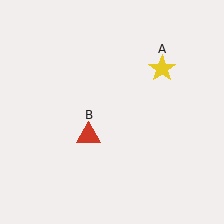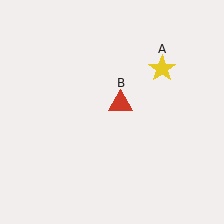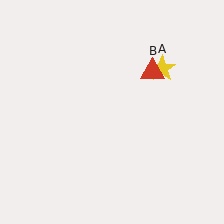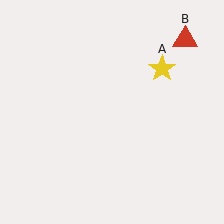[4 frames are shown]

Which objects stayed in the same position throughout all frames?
Yellow star (object A) remained stationary.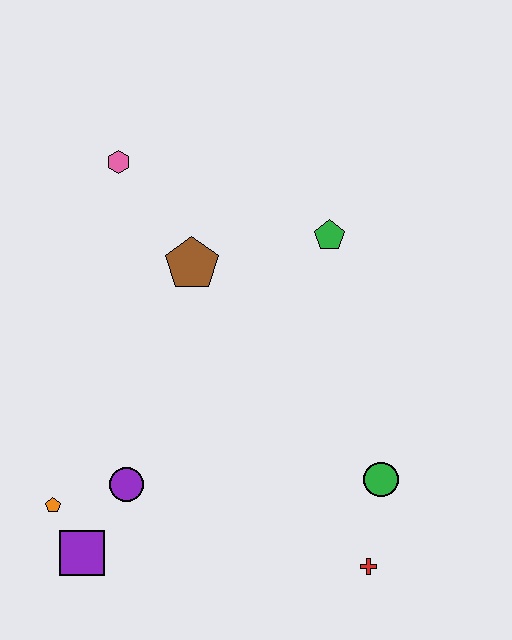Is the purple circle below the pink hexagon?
Yes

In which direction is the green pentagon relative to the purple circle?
The green pentagon is above the purple circle.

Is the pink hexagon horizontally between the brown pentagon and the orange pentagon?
Yes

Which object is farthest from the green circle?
The pink hexagon is farthest from the green circle.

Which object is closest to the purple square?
The orange pentagon is closest to the purple square.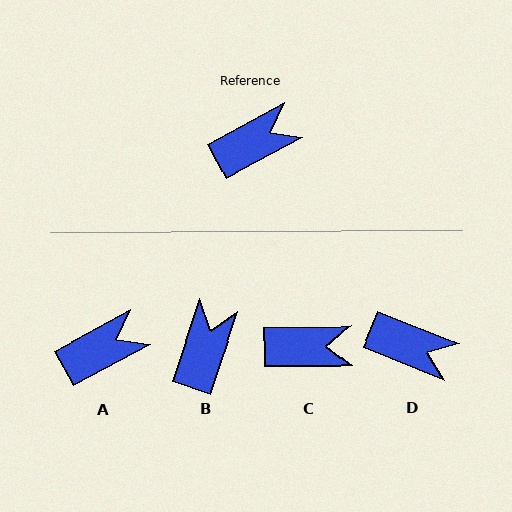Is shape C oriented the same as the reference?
No, it is off by about 28 degrees.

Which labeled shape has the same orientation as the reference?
A.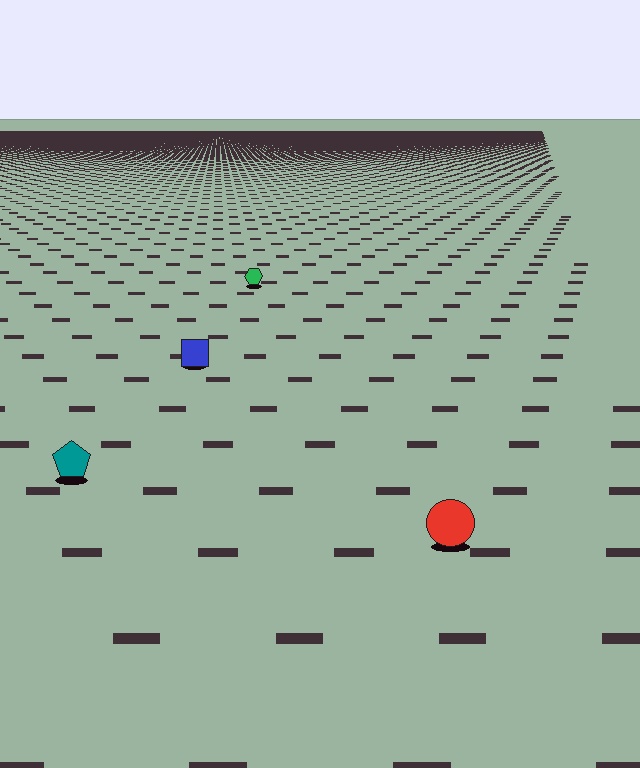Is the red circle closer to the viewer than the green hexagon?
Yes. The red circle is closer — you can tell from the texture gradient: the ground texture is coarser near it.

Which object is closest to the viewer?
The red circle is closest. The texture marks near it are larger and more spread out.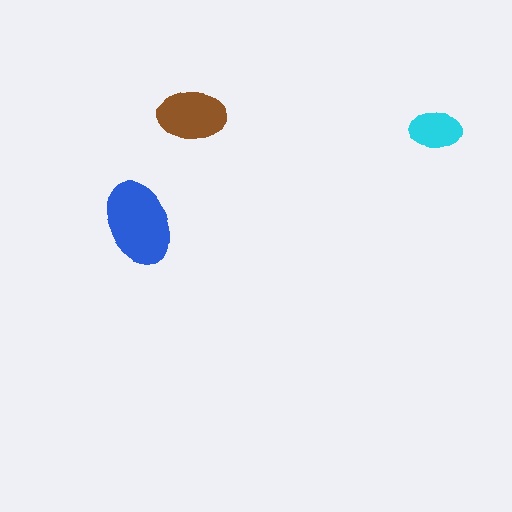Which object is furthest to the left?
The blue ellipse is leftmost.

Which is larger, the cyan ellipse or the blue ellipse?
The blue one.